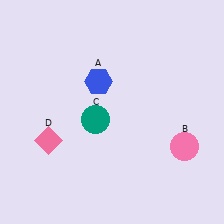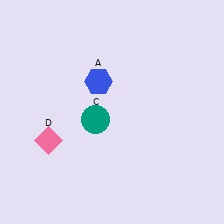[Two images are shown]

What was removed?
The pink circle (B) was removed in Image 2.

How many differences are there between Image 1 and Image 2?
There is 1 difference between the two images.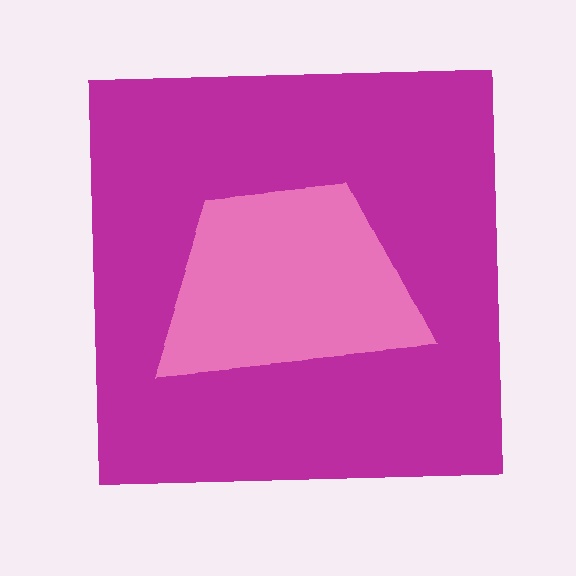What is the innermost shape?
The pink trapezoid.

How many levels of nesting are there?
2.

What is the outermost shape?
The magenta square.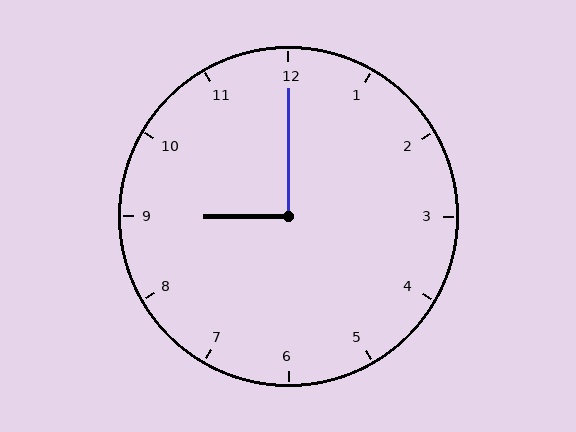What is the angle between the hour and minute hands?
Approximately 90 degrees.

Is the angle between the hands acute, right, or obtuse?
It is right.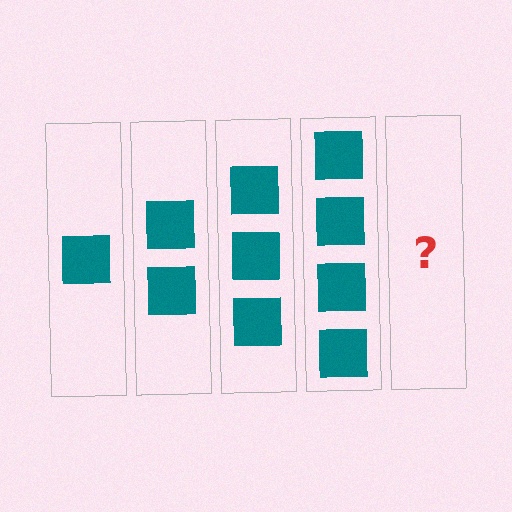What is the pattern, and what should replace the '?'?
The pattern is that each step adds one more square. The '?' should be 5 squares.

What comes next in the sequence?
The next element should be 5 squares.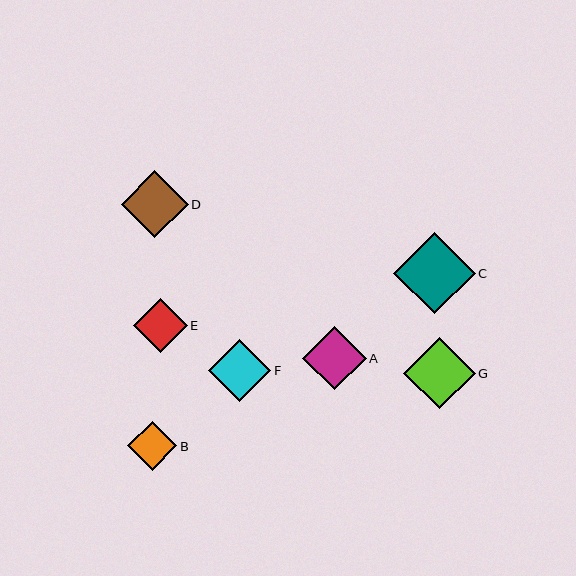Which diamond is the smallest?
Diamond B is the smallest with a size of approximately 49 pixels.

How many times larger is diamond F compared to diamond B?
Diamond F is approximately 1.3 times the size of diamond B.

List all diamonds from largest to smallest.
From largest to smallest: C, G, D, A, F, E, B.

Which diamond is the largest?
Diamond C is the largest with a size of approximately 82 pixels.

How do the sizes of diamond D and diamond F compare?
Diamond D and diamond F are approximately the same size.